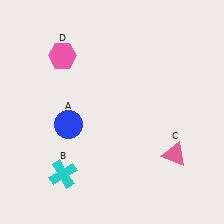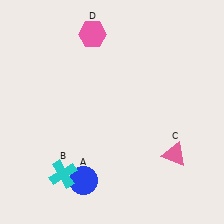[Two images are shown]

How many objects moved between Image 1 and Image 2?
2 objects moved between the two images.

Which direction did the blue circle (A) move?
The blue circle (A) moved down.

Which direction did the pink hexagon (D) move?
The pink hexagon (D) moved right.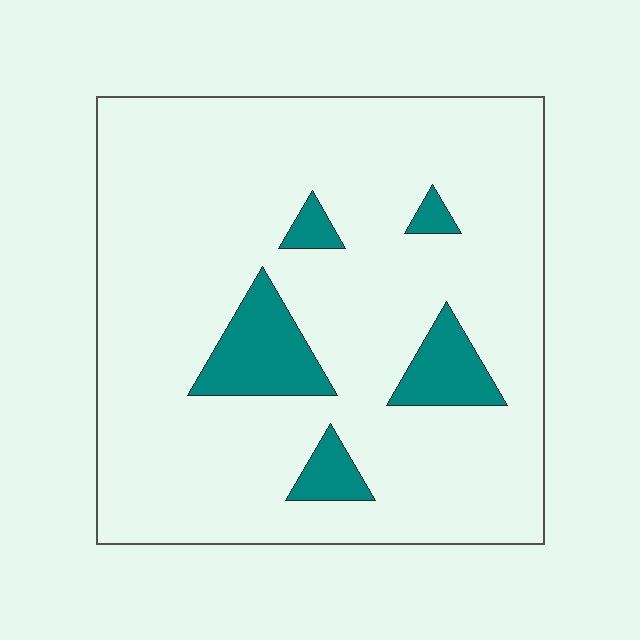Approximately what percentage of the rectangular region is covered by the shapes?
Approximately 10%.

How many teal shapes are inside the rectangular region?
5.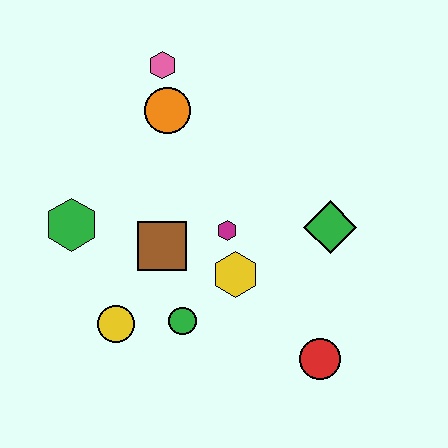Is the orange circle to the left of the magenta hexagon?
Yes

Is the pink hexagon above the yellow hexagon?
Yes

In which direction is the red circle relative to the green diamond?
The red circle is below the green diamond.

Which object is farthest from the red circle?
The pink hexagon is farthest from the red circle.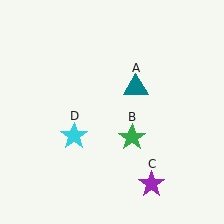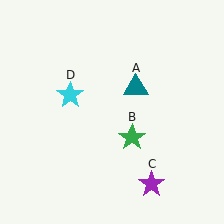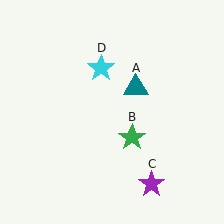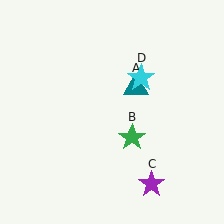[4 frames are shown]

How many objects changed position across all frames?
1 object changed position: cyan star (object D).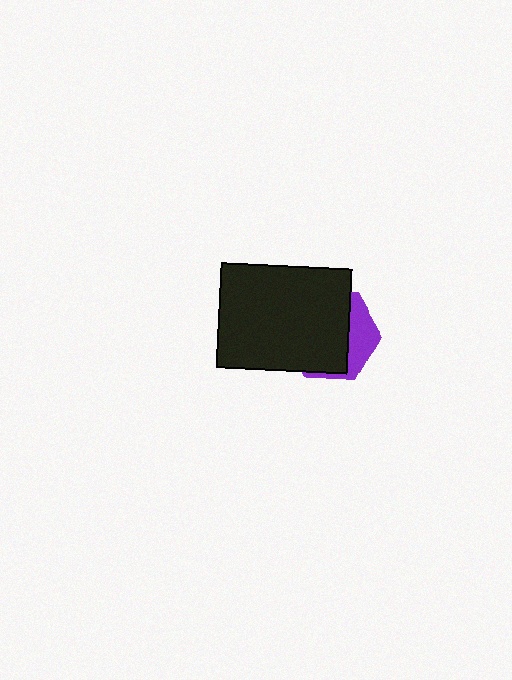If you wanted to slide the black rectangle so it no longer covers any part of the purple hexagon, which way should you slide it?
Slide it toward the upper-left — that is the most direct way to separate the two shapes.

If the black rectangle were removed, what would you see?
You would see the complete purple hexagon.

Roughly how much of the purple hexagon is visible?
A small part of it is visible (roughly 30%).